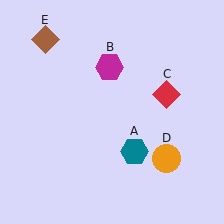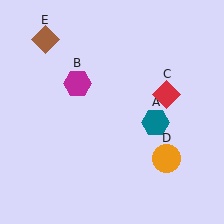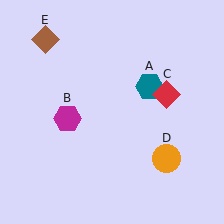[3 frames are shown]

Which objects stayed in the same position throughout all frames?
Red diamond (object C) and orange circle (object D) and brown diamond (object E) remained stationary.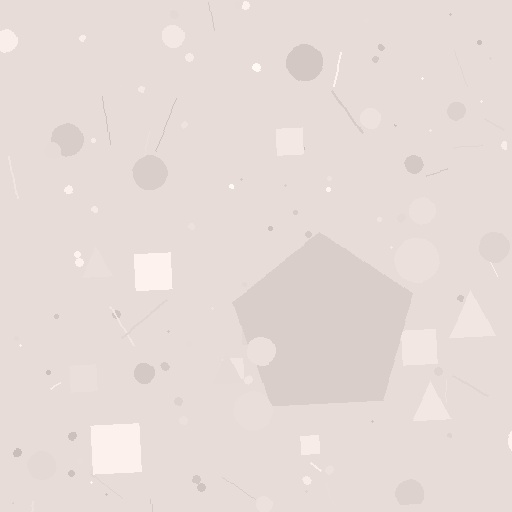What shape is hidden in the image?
A pentagon is hidden in the image.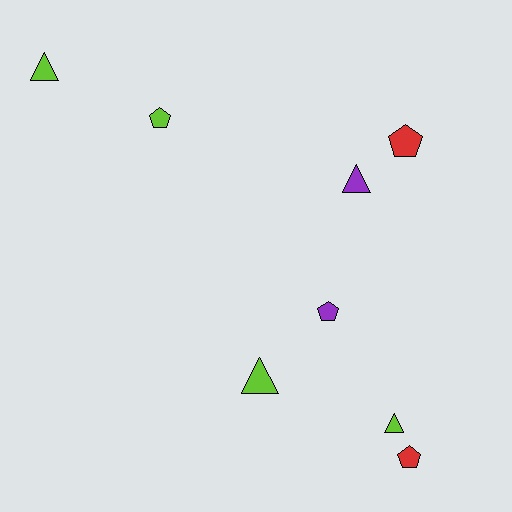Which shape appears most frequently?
Pentagon, with 4 objects.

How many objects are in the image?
There are 8 objects.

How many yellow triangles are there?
There are no yellow triangles.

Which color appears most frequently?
Lime, with 4 objects.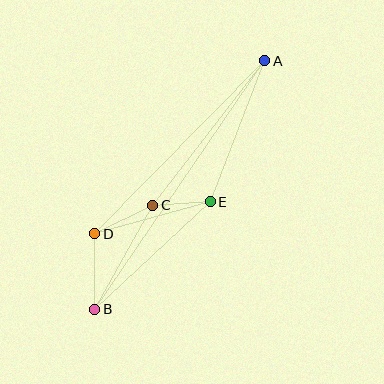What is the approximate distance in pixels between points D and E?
The distance between D and E is approximately 120 pixels.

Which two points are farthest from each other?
Points A and B are farthest from each other.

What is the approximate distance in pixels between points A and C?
The distance between A and C is approximately 183 pixels.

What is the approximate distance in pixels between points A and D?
The distance between A and D is approximately 243 pixels.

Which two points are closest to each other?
Points C and E are closest to each other.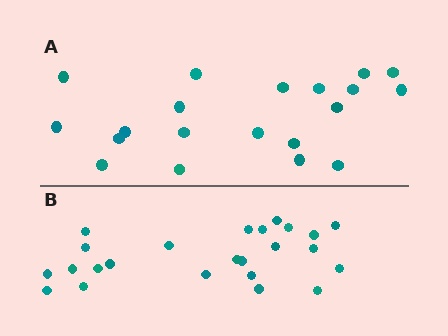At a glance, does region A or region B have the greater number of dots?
Region B (the bottom region) has more dots.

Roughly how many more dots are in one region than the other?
Region B has about 4 more dots than region A.